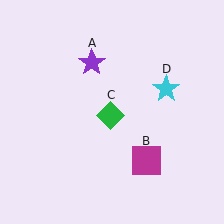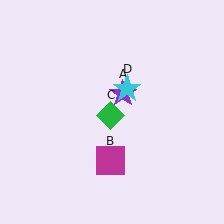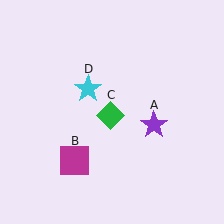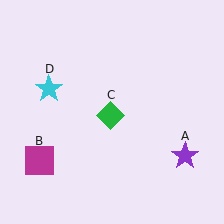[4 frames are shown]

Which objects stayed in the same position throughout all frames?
Green diamond (object C) remained stationary.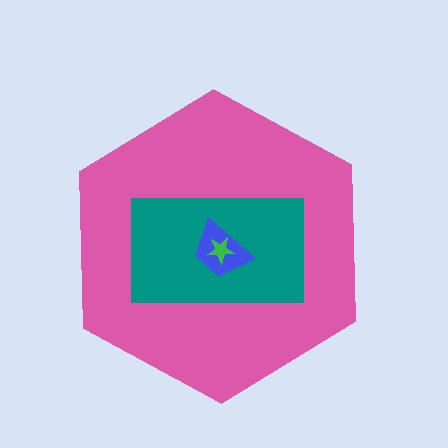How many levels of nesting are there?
4.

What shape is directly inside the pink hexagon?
The teal rectangle.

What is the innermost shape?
The green star.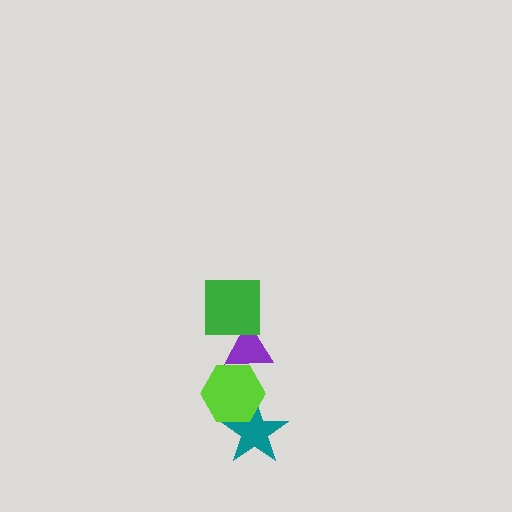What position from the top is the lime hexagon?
The lime hexagon is 3rd from the top.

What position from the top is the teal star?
The teal star is 4th from the top.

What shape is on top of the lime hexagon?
The purple triangle is on top of the lime hexagon.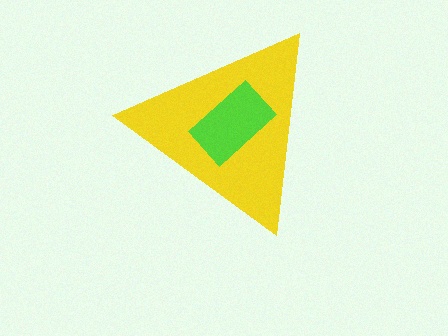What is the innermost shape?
The lime rectangle.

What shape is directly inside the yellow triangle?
The lime rectangle.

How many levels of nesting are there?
2.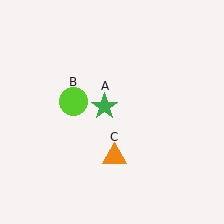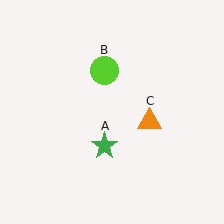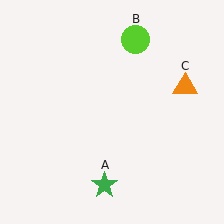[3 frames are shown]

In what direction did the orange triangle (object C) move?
The orange triangle (object C) moved up and to the right.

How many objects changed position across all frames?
3 objects changed position: green star (object A), lime circle (object B), orange triangle (object C).